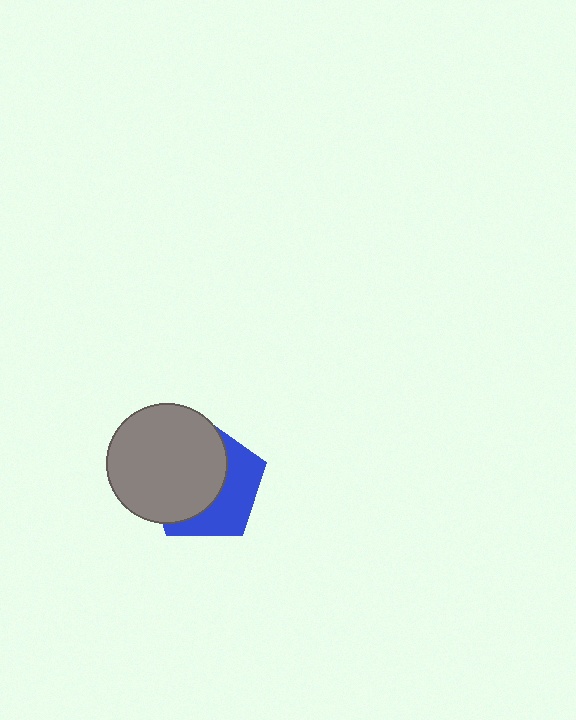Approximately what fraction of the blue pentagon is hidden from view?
Roughly 59% of the blue pentagon is hidden behind the gray circle.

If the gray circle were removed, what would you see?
You would see the complete blue pentagon.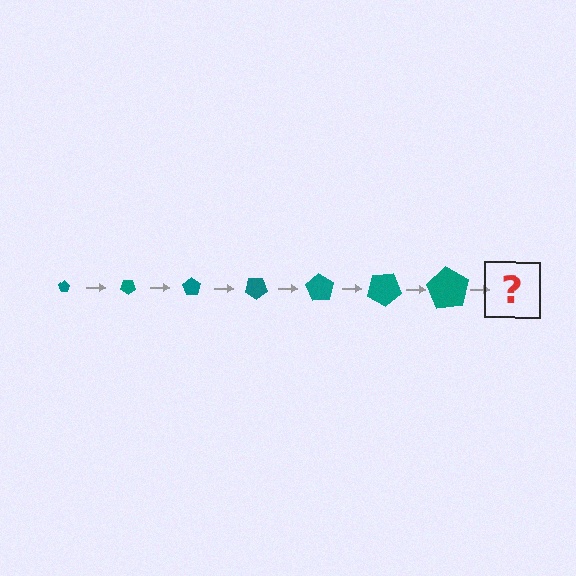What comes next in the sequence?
The next element should be a pentagon, larger than the previous one and rotated 245 degrees from the start.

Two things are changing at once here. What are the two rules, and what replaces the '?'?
The two rules are that the pentagon grows larger each step and it rotates 35 degrees each step. The '?' should be a pentagon, larger than the previous one and rotated 245 degrees from the start.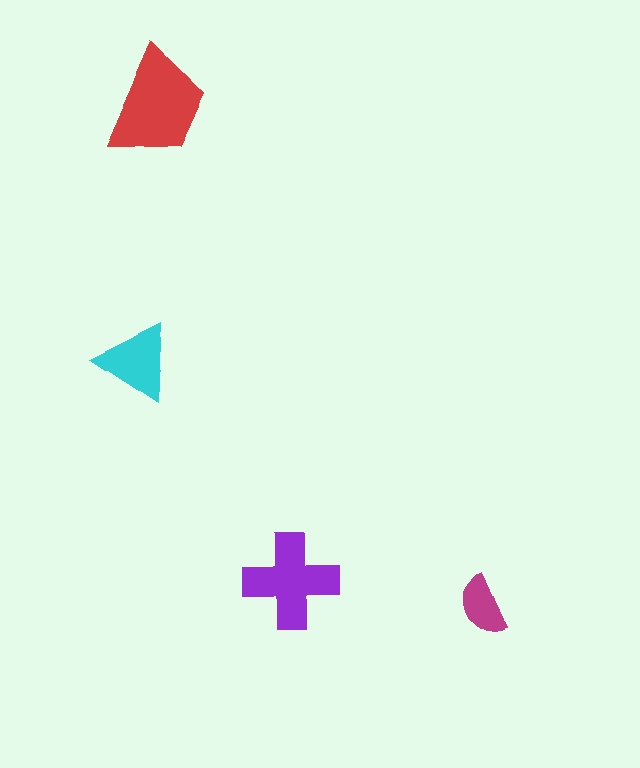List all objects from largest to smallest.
The red trapezoid, the purple cross, the cyan triangle, the magenta semicircle.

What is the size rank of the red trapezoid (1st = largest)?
1st.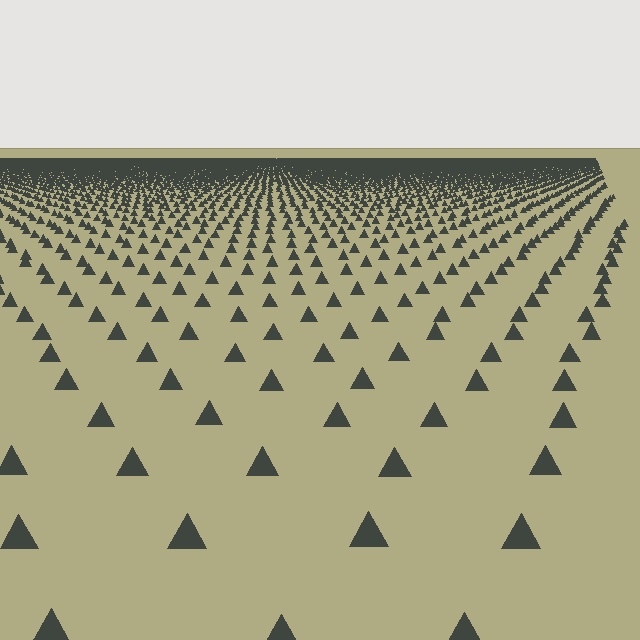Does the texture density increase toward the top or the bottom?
Density increases toward the top.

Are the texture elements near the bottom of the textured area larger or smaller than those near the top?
Larger. Near the bottom, elements are closer to the viewer and appear at a bigger on-screen size.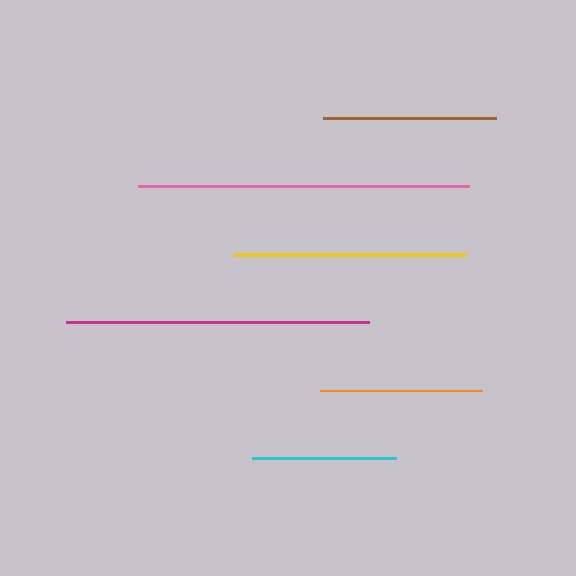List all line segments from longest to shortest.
From longest to shortest: pink, magenta, yellow, brown, orange, cyan.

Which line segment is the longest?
The pink line is the longest at approximately 331 pixels.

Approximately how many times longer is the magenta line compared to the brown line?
The magenta line is approximately 1.7 times the length of the brown line.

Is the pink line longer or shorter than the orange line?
The pink line is longer than the orange line.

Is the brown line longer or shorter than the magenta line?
The magenta line is longer than the brown line.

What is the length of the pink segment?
The pink segment is approximately 331 pixels long.